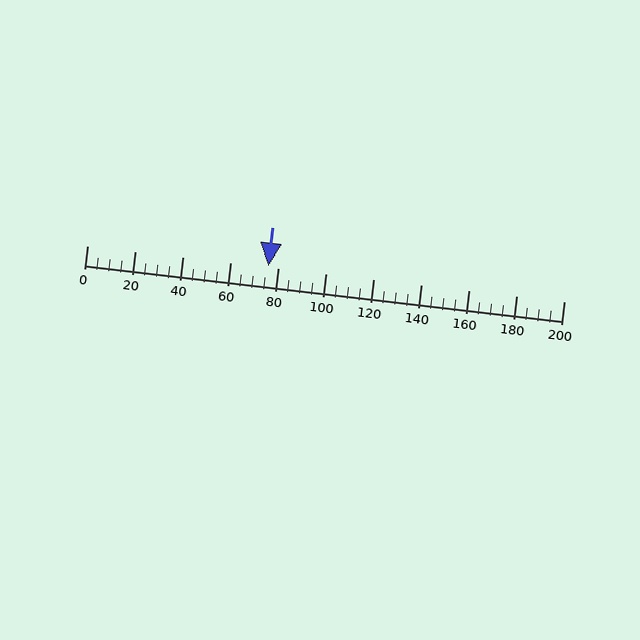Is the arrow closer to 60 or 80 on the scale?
The arrow is closer to 80.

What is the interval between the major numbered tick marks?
The major tick marks are spaced 20 units apart.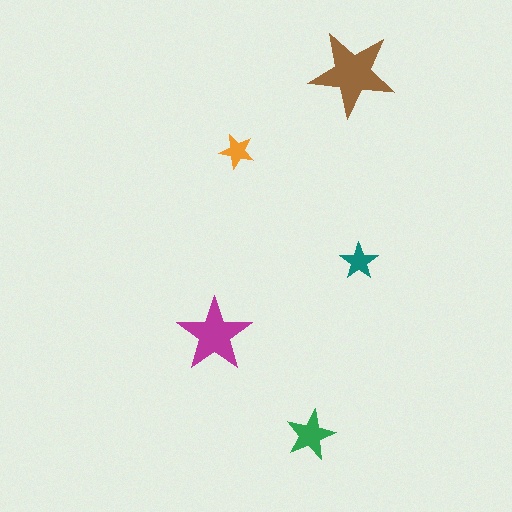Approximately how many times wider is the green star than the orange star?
About 1.5 times wider.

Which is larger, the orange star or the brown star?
The brown one.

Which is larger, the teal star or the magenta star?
The magenta one.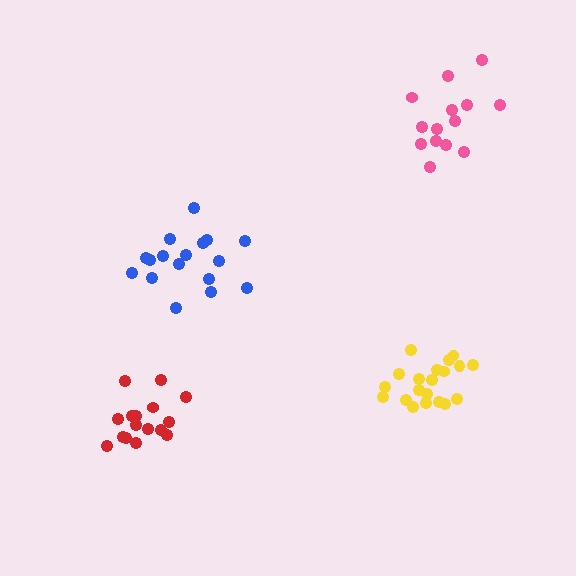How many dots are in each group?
Group 1: 16 dots, Group 2: 14 dots, Group 3: 17 dots, Group 4: 20 dots (67 total).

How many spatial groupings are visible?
There are 4 spatial groupings.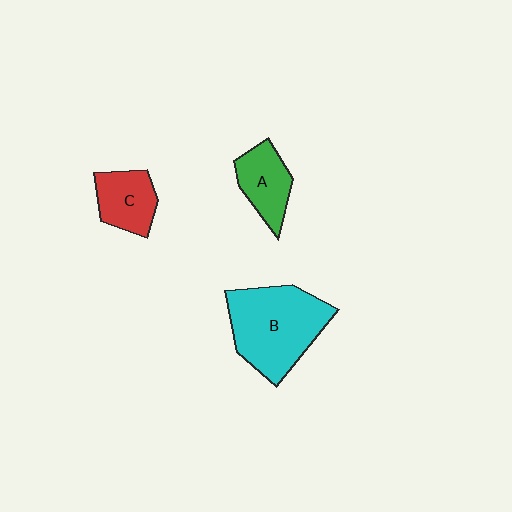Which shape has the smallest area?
Shape A (green).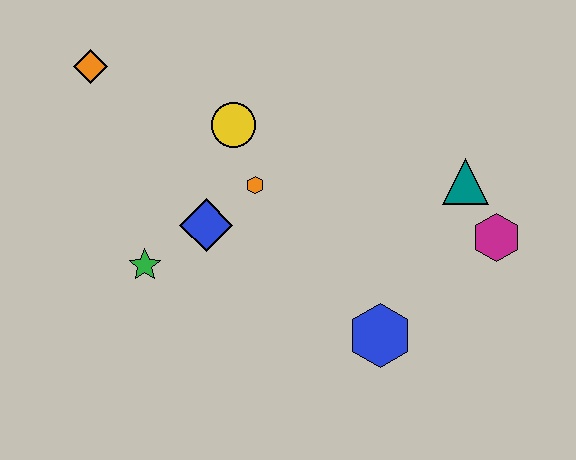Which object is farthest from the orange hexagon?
The magenta hexagon is farthest from the orange hexagon.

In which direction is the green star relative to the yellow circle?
The green star is below the yellow circle.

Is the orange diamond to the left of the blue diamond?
Yes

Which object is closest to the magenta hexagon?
The teal triangle is closest to the magenta hexagon.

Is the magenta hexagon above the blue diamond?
No